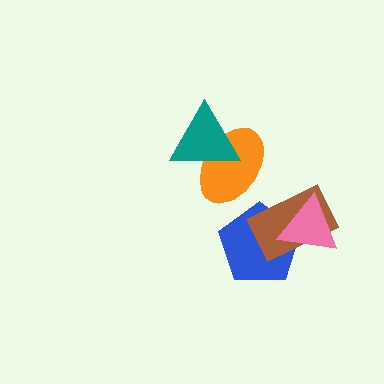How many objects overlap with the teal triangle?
1 object overlaps with the teal triangle.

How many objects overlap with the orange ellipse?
1 object overlaps with the orange ellipse.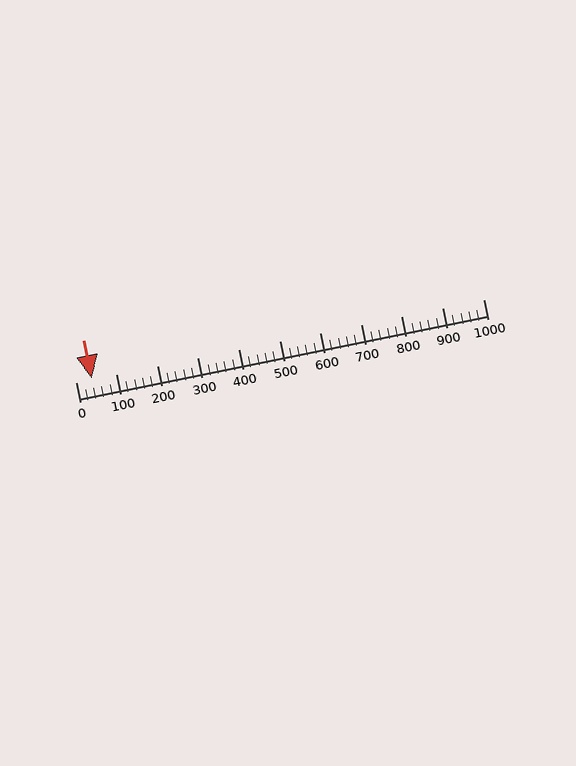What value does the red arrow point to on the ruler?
The red arrow points to approximately 40.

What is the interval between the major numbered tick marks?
The major tick marks are spaced 100 units apart.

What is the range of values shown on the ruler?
The ruler shows values from 0 to 1000.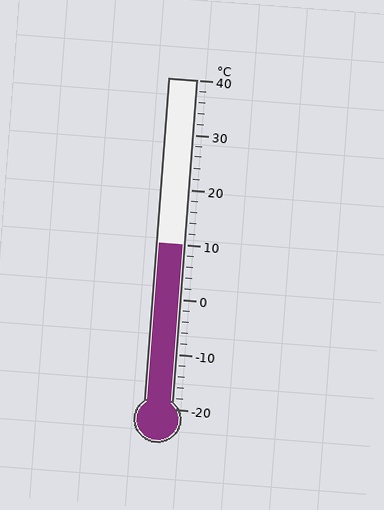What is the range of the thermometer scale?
The thermometer scale ranges from -20°C to 40°C.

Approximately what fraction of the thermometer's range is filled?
The thermometer is filled to approximately 50% of its range.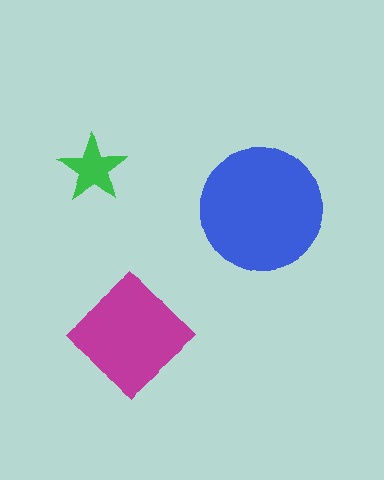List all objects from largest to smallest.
The blue circle, the magenta diamond, the green star.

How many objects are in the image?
There are 3 objects in the image.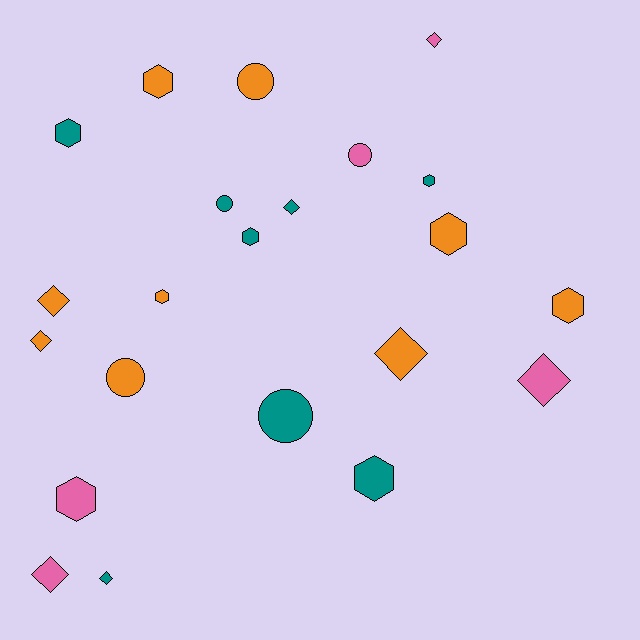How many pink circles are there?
There is 1 pink circle.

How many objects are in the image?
There are 22 objects.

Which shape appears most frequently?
Hexagon, with 9 objects.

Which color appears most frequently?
Orange, with 9 objects.